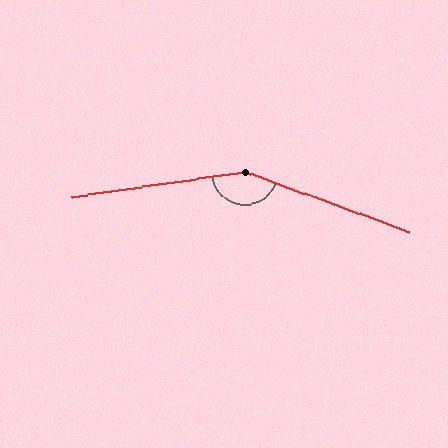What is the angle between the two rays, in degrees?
Approximately 152 degrees.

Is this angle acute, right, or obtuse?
It is obtuse.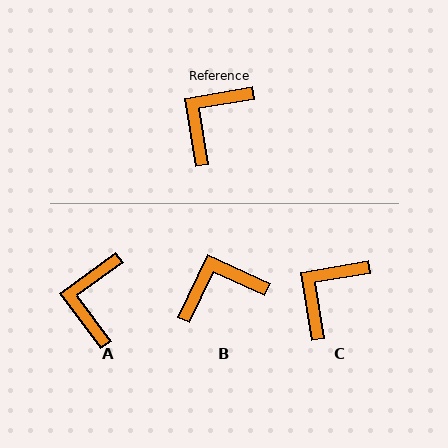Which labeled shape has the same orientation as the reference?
C.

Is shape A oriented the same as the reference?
No, it is off by about 27 degrees.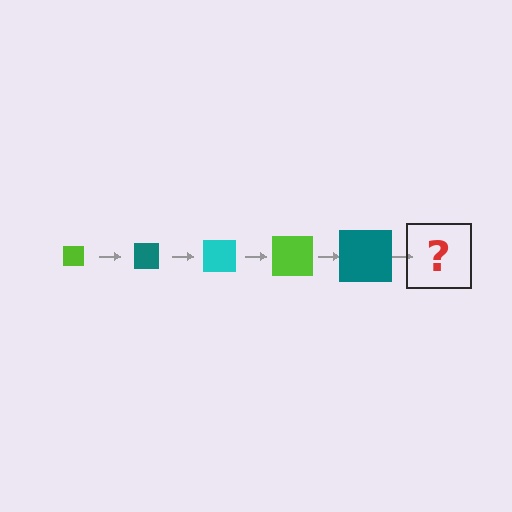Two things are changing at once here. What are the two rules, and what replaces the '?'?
The two rules are that the square grows larger each step and the color cycles through lime, teal, and cyan. The '?' should be a cyan square, larger than the previous one.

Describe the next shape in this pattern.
It should be a cyan square, larger than the previous one.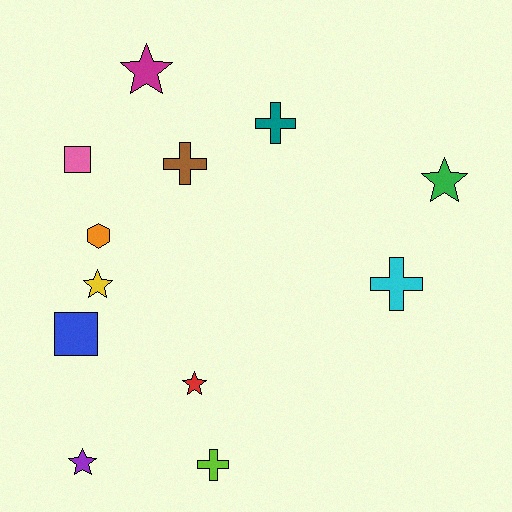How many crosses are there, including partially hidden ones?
There are 4 crosses.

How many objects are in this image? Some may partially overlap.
There are 12 objects.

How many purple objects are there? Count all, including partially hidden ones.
There is 1 purple object.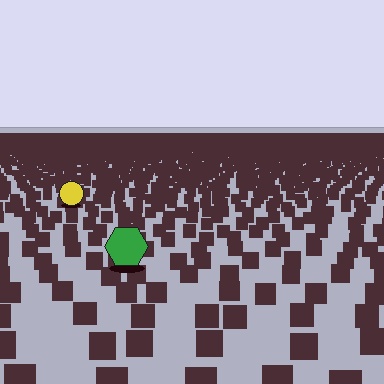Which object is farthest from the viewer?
The yellow circle is farthest from the viewer. It appears smaller and the ground texture around it is denser.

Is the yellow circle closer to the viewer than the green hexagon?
No. The green hexagon is closer — you can tell from the texture gradient: the ground texture is coarser near it.